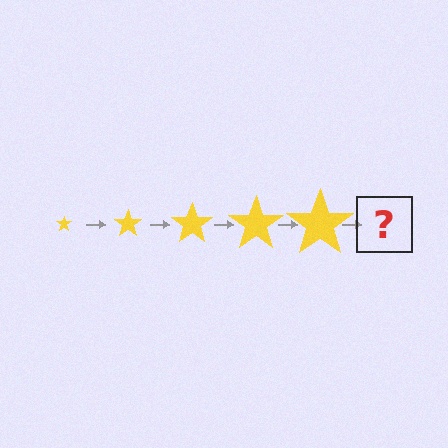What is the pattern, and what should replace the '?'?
The pattern is that the star gets progressively larger each step. The '?' should be a yellow star, larger than the previous one.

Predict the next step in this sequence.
The next step is a yellow star, larger than the previous one.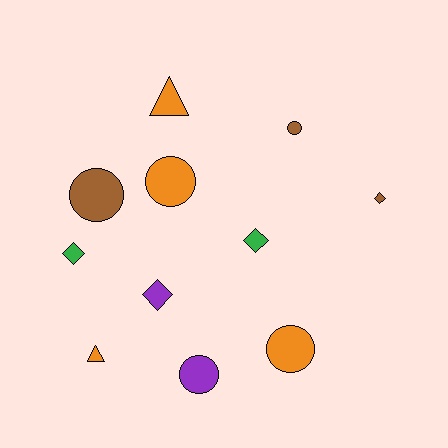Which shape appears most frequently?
Circle, with 5 objects.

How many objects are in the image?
There are 11 objects.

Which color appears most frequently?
Orange, with 4 objects.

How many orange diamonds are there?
There are no orange diamonds.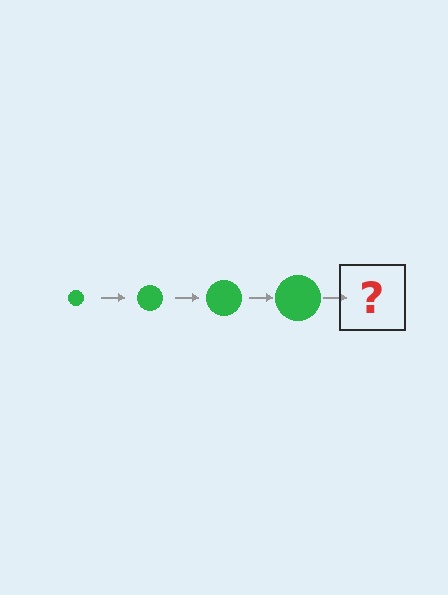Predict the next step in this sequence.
The next step is a green circle, larger than the previous one.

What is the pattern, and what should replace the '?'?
The pattern is that the circle gets progressively larger each step. The '?' should be a green circle, larger than the previous one.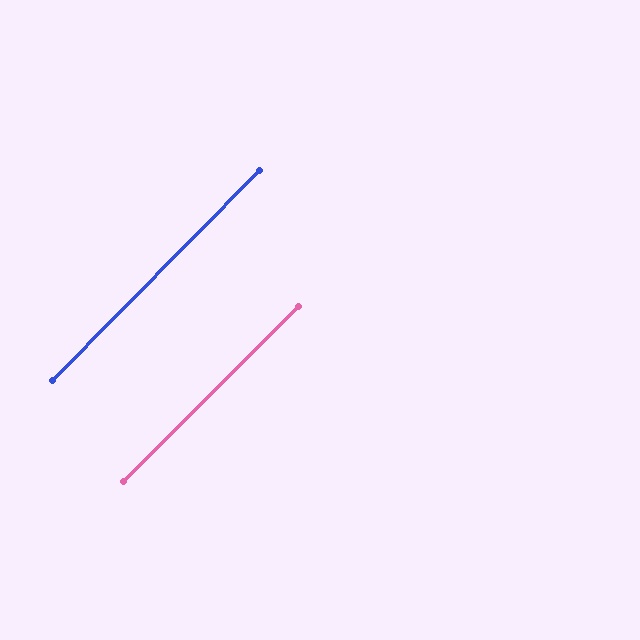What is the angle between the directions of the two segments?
Approximately 0 degrees.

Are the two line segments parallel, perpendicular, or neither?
Parallel — their directions differ by only 0.4°.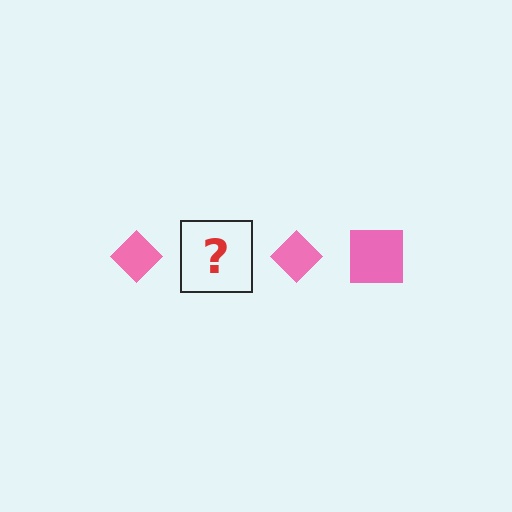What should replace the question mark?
The question mark should be replaced with a pink square.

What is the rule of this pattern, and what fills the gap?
The rule is that the pattern cycles through diamond, square shapes in pink. The gap should be filled with a pink square.